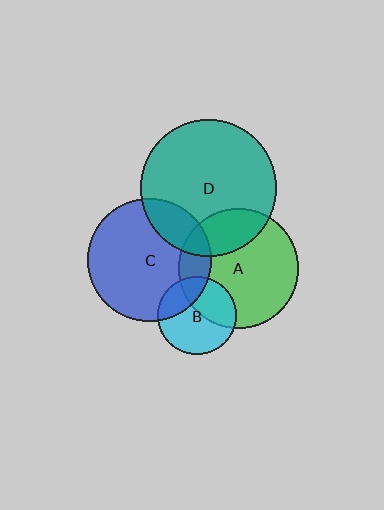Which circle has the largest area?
Circle D (teal).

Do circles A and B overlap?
Yes.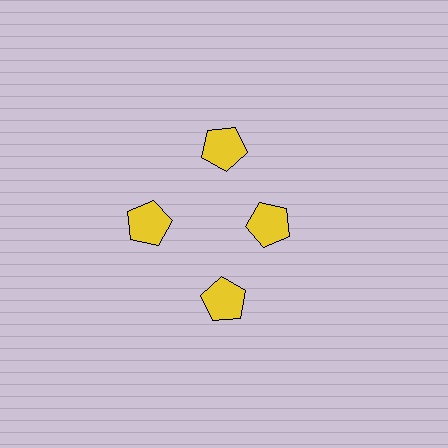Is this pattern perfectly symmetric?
No. The 4 yellow pentagons are arranged in a ring, but one element near the 3 o'clock position is pulled inward toward the center, breaking the 4-fold rotational symmetry.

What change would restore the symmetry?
The symmetry would be restored by moving it outward, back onto the ring so that all 4 pentagons sit at equal angles and equal distance from the center.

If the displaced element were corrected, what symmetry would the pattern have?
It would have 4-fold rotational symmetry — the pattern would map onto itself every 90 degrees.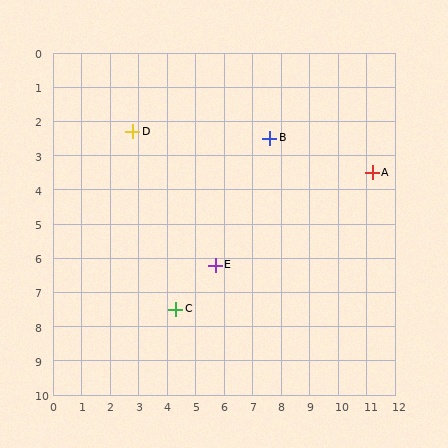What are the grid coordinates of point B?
Point B is at approximately (7.6, 2.5).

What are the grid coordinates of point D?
Point D is at approximately (2.8, 2.3).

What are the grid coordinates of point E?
Point E is at approximately (5.7, 6.2).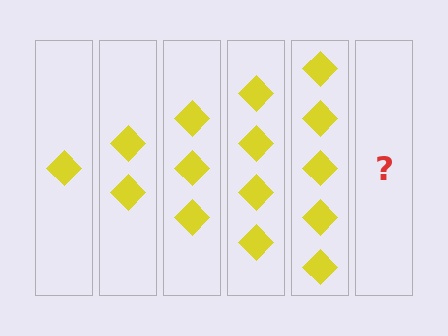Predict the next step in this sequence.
The next step is 6 diamonds.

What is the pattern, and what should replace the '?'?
The pattern is that each step adds one more diamond. The '?' should be 6 diamonds.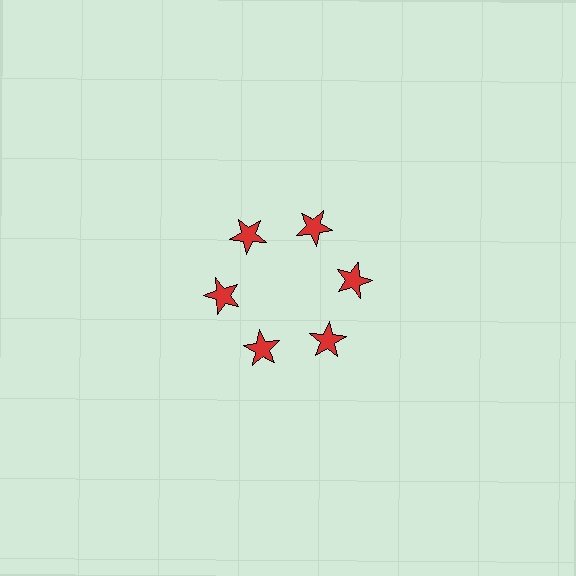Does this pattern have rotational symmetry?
Yes, this pattern has 6-fold rotational symmetry. It looks the same after rotating 60 degrees around the center.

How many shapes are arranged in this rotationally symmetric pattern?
There are 6 shapes, arranged in 6 groups of 1.